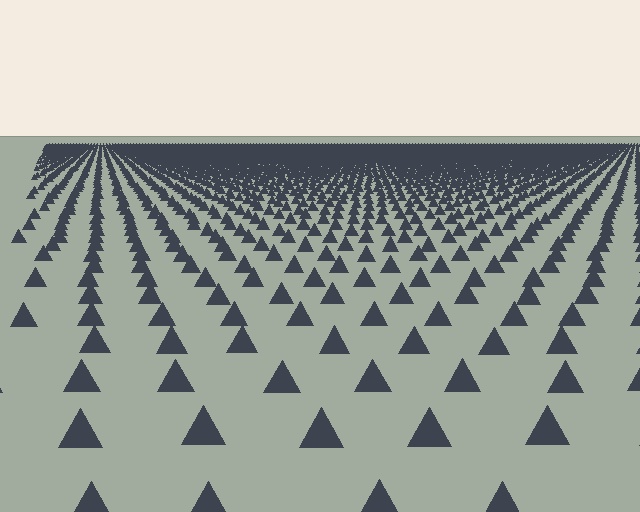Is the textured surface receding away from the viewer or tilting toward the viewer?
The surface is receding away from the viewer. Texture elements get smaller and denser toward the top.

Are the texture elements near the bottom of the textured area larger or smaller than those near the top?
Larger. Near the bottom, elements are closer to the viewer and appear at a bigger on-screen size.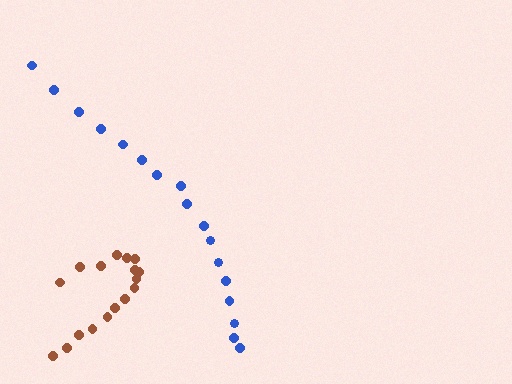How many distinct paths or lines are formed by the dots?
There are 2 distinct paths.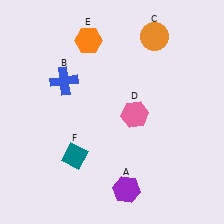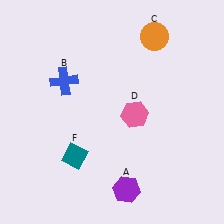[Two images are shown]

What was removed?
The orange hexagon (E) was removed in Image 2.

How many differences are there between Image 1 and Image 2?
There is 1 difference between the two images.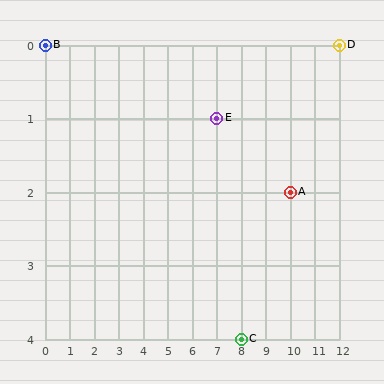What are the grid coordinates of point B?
Point B is at grid coordinates (0, 0).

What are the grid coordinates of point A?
Point A is at grid coordinates (10, 2).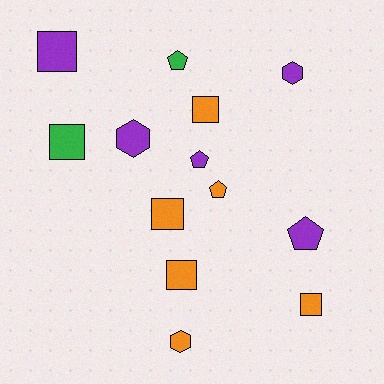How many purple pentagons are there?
There are 2 purple pentagons.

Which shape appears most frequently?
Square, with 6 objects.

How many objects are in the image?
There are 13 objects.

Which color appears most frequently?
Orange, with 6 objects.